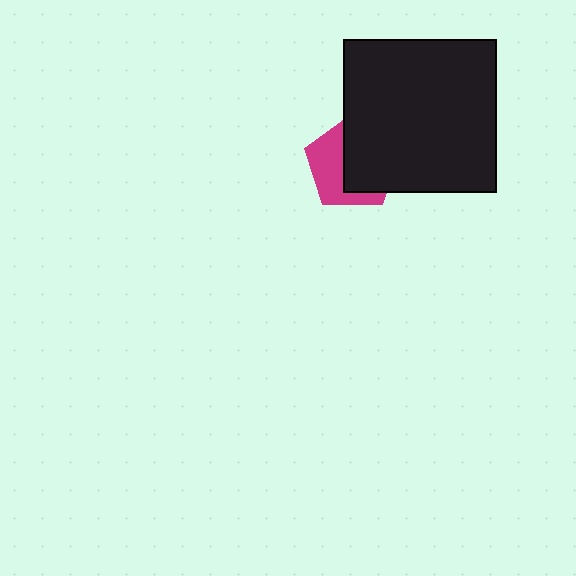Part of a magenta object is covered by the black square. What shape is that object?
It is a pentagon.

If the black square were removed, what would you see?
You would see the complete magenta pentagon.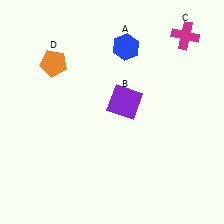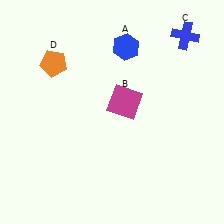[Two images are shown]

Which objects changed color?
B changed from purple to magenta. C changed from magenta to blue.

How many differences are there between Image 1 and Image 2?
There are 2 differences between the two images.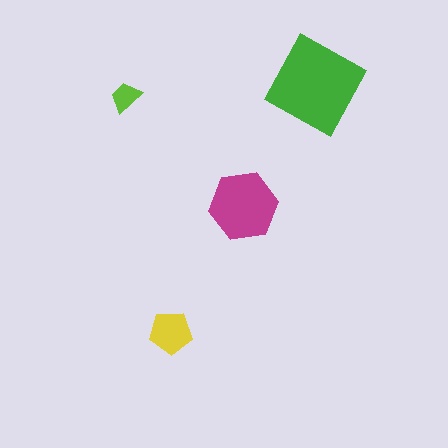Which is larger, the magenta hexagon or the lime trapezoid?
The magenta hexagon.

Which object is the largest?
The green diamond.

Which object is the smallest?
The lime trapezoid.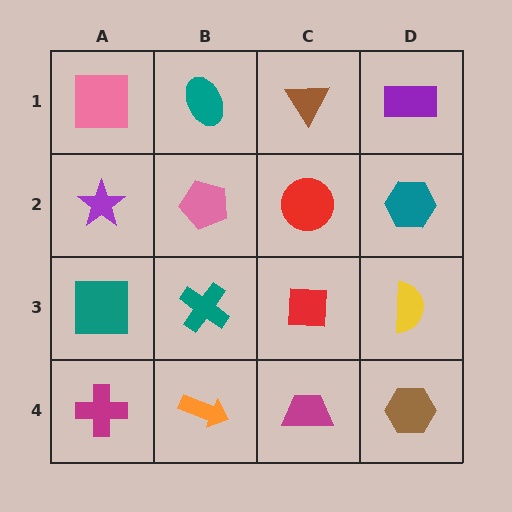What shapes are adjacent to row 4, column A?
A teal square (row 3, column A), an orange arrow (row 4, column B).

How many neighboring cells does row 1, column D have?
2.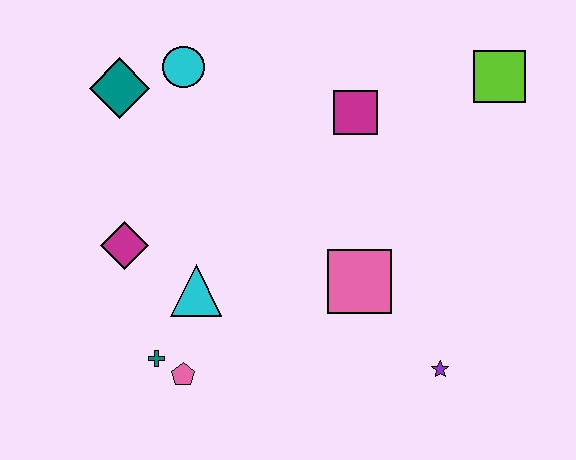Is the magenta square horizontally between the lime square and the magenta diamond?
Yes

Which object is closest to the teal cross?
The pink pentagon is closest to the teal cross.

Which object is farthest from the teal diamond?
The purple star is farthest from the teal diamond.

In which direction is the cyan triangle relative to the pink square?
The cyan triangle is to the left of the pink square.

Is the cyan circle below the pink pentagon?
No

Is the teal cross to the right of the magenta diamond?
Yes